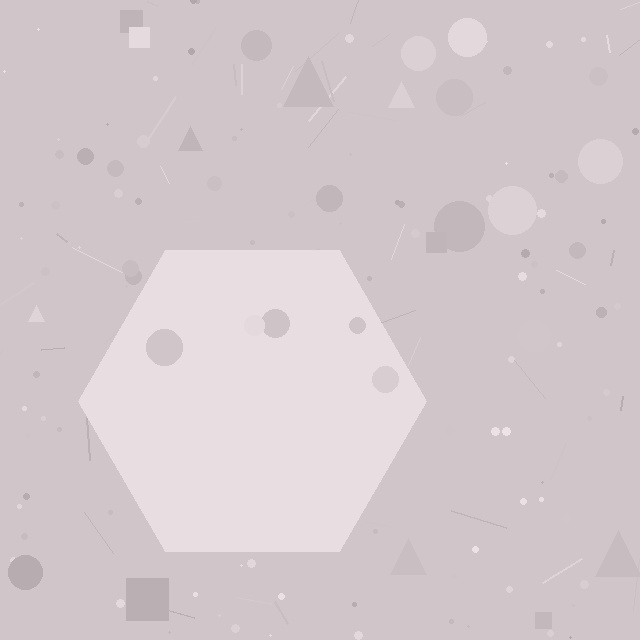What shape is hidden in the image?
A hexagon is hidden in the image.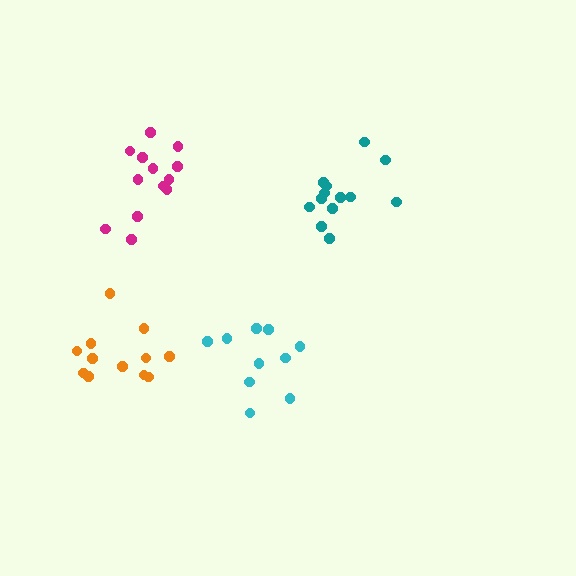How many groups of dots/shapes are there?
There are 4 groups.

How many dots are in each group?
Group 1: 10 dots, Group 2: 12 dots, Group 3: 13 dots, Group 4: 13 dots (48 total).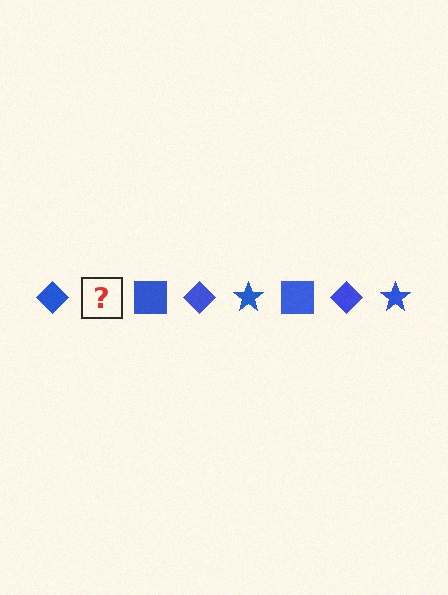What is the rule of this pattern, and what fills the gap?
The rule is that the pattern cycles through diamond, star, square shapes in blue. The gap should be filled with a blue star.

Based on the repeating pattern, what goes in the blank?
The blank should be a blue star.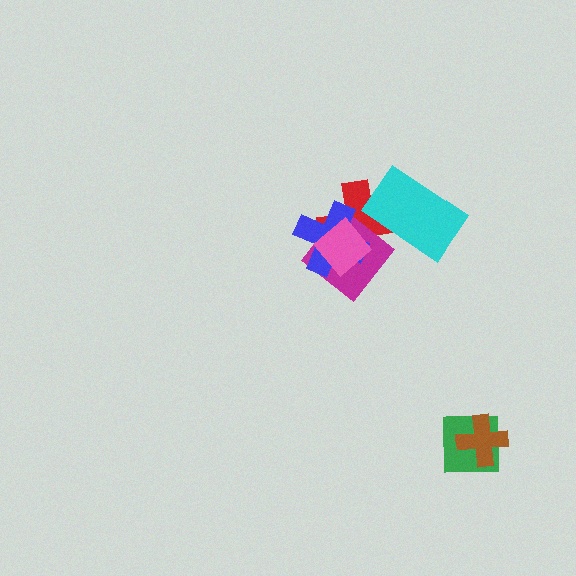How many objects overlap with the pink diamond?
3 objects overlap with the pink diamond.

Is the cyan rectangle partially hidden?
No, no other shape covers it.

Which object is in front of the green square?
The brown cross is in front of the green square.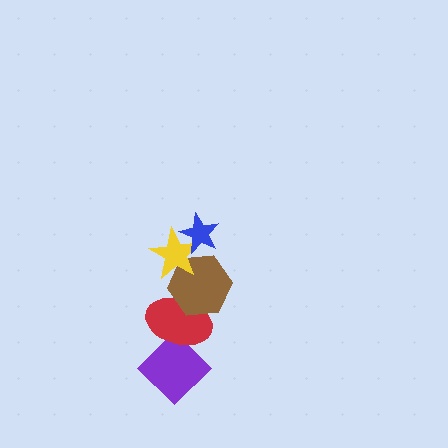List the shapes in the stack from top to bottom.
From top to bottom: the blue star, the yellow star, the brown hexagon, the red ellipse, the purple diamond.